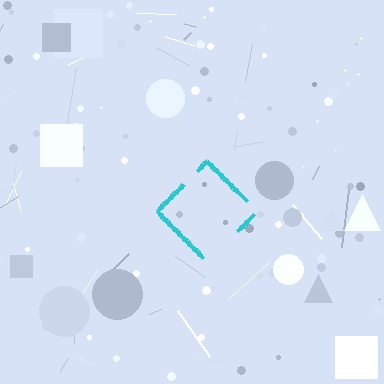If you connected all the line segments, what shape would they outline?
They would outline a diamond.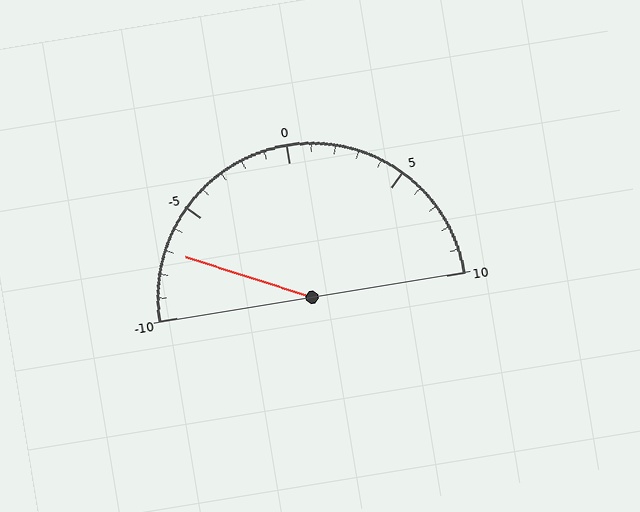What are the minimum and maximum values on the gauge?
The gauge ranges from -10 to 10.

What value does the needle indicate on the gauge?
The needle indicates approximately -7.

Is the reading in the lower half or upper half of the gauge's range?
The reading is in the lower half of the range (-10 to 10).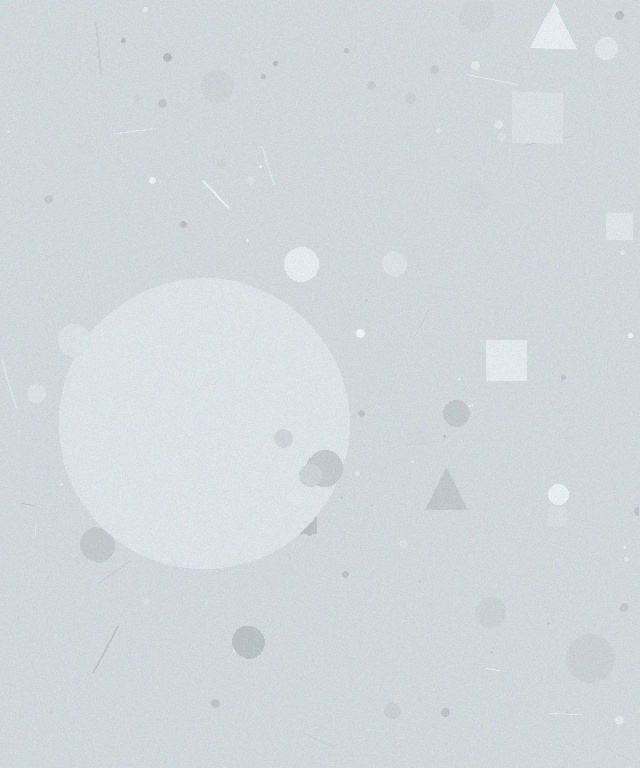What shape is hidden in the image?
A circle is hidden in the image.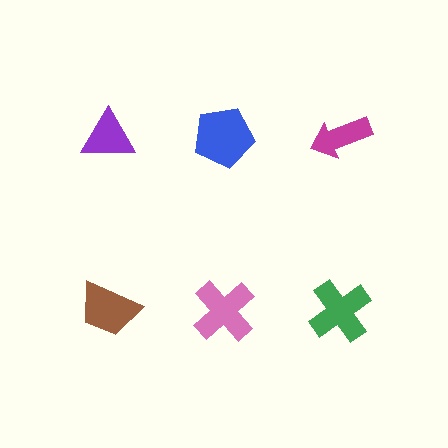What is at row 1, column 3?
A magenta arrow.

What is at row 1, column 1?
A purple triangle.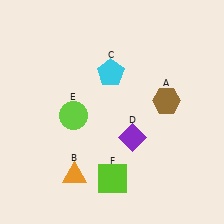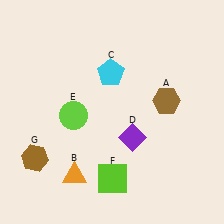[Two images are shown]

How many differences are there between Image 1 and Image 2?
There is 1 difference between the two images.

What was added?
A brown hexagon (G) was added in Image 2.